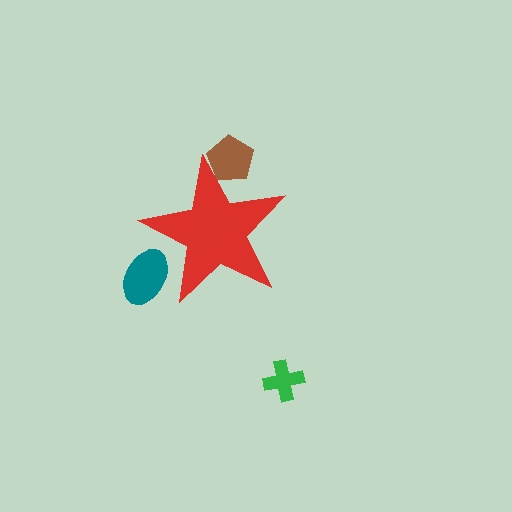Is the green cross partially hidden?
No, the green cross is fully visible.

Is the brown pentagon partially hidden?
Yes, the brown pentagon is partially hidden behind the red star.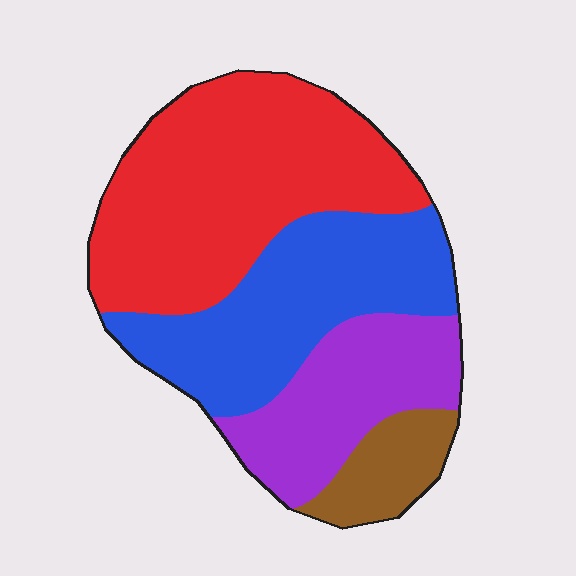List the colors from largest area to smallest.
From largest to smallest: red, blue, purple, brown.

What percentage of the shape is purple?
Purple takes up about one fifth (1/5) of the shape.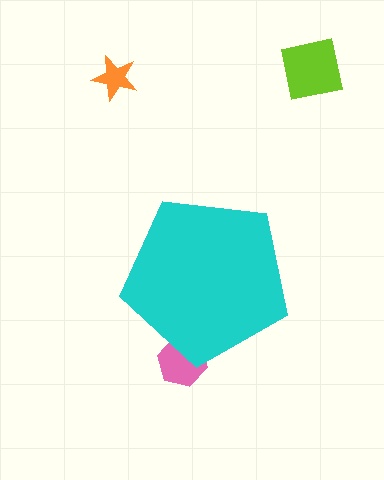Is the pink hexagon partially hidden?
Yes, the pink hexagon is partially hidden behind the cyan pentagon.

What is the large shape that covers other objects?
A cyan pentagon.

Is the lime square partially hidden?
No, the lime square is fully visible.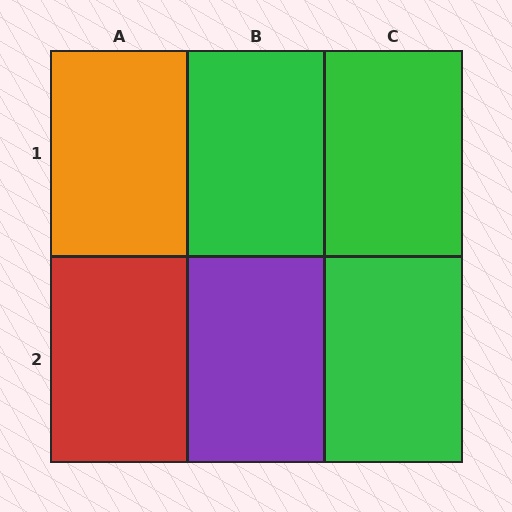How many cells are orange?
1 cell is orange.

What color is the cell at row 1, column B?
Green.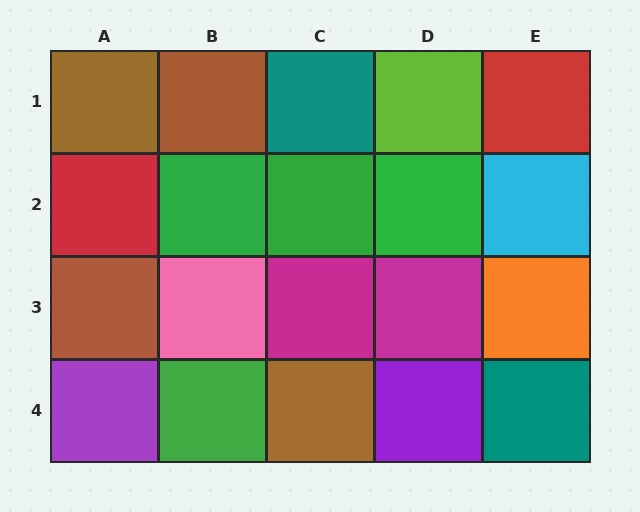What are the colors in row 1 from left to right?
Brown, brown, teal, lime, red.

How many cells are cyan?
1 cell is cyan.